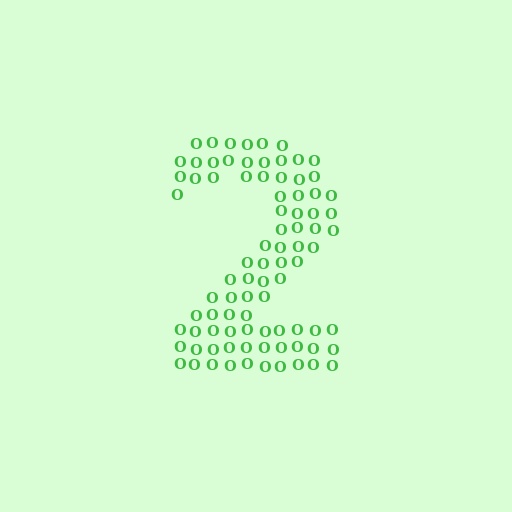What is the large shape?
The large shape is the digit 2.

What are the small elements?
The small elements are letter O's.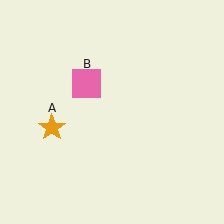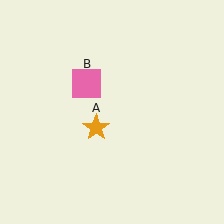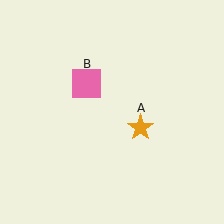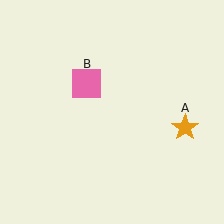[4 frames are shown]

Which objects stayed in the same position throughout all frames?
Pink square (object B) remained stationary.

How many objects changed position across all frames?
1 object changed position: orange star (object A).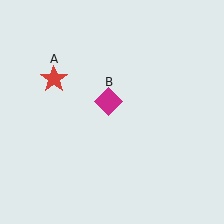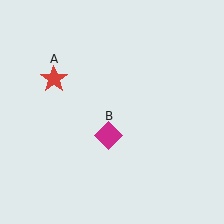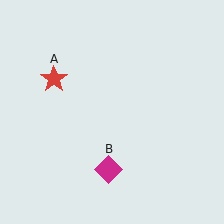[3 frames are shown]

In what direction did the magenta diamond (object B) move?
The magenta diamond (object B) moved down.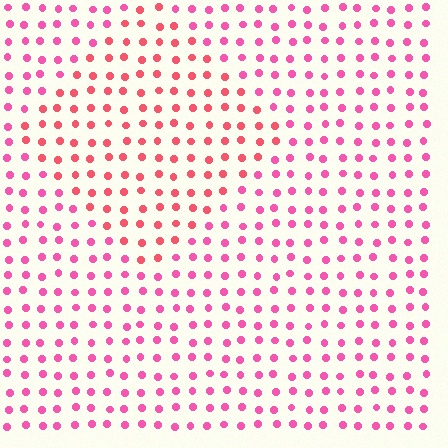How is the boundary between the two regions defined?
The boundary is defined purely by a slight shift in hue (about 26 degrees). Spacing, size, and orientation are identical on both sides.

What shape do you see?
I see a diamond.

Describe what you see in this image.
The image is filled with small pink elements in a uniform arrangement. A diamond-shaped region is visible where the elements are tinted to a slightly different hue, forming a subtle color boundary.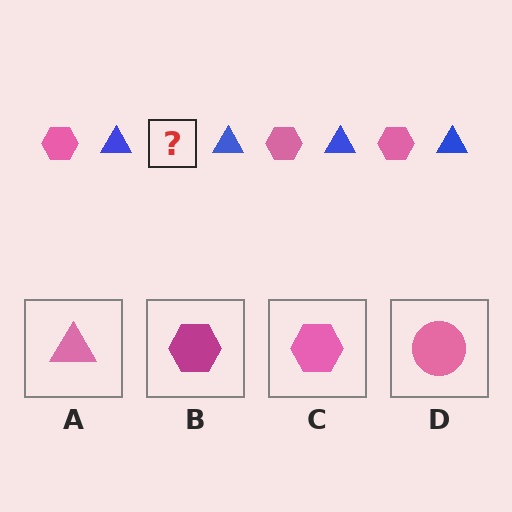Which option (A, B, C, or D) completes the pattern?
C.